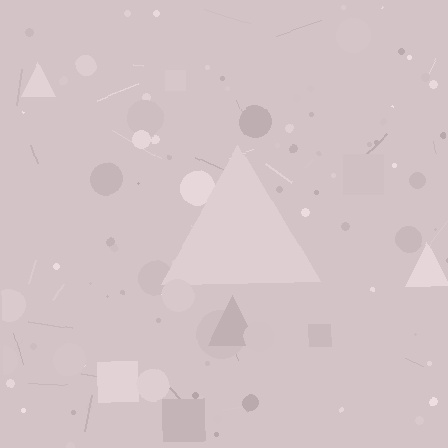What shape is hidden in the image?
A triangle is hidden in the image.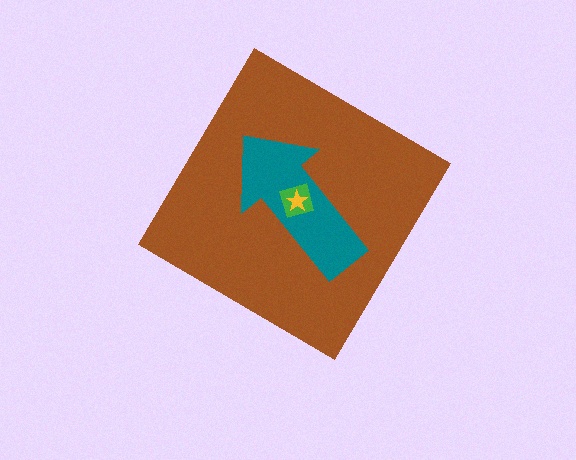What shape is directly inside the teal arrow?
The green square.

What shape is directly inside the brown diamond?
The teal arrow.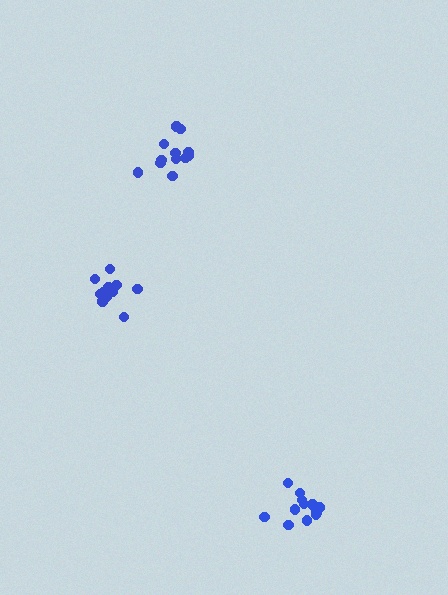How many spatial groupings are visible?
There are 3 spatial groupings.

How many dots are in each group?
Group 1: 11 dots, Group 2: 12 dots, Group 3: 12 dots (35 total).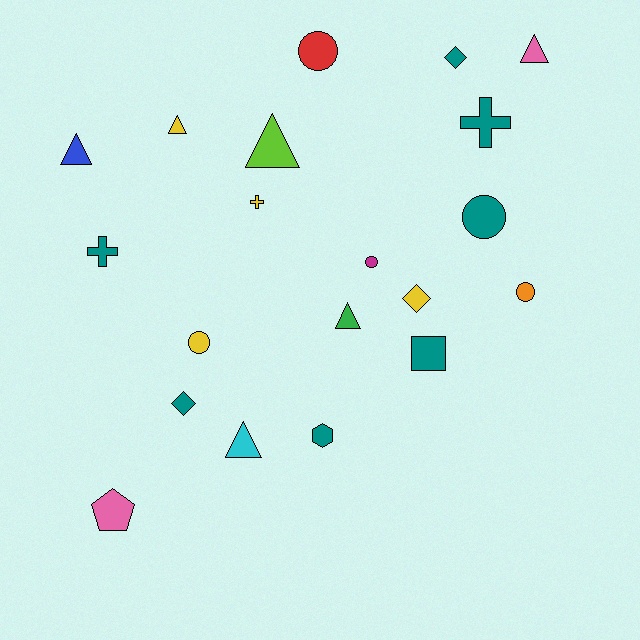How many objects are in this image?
There are 20 objects.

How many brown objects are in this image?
There are no brown objects.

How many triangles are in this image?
There are 6 triangles.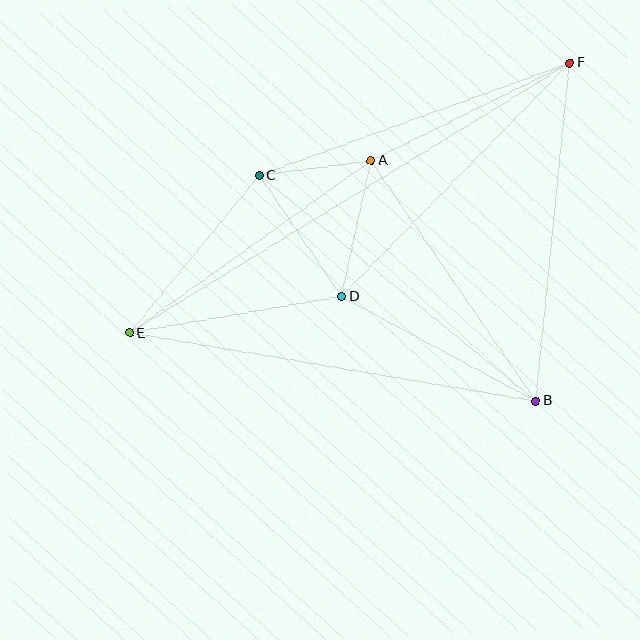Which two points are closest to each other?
Points A and C are closest to each other.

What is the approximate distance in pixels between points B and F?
The distance between B and F is approximately 340 pixels.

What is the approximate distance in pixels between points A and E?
The distance between A and E is approximately 297 pixels.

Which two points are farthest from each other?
Points E and F are farthest from each other.